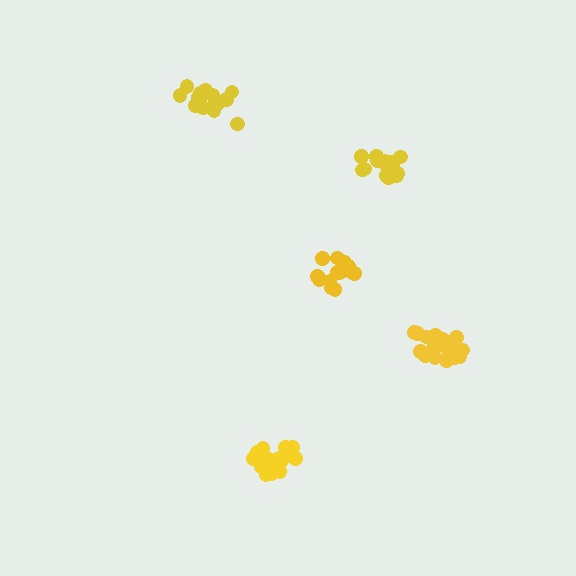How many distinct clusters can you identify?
There are 5 distinct clusters.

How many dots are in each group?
Group 1: 14 dots, Group 2: 20 dots, Group 3: 17 dots, Group 4: 15 dots, Group 5: 18 dots (84 total).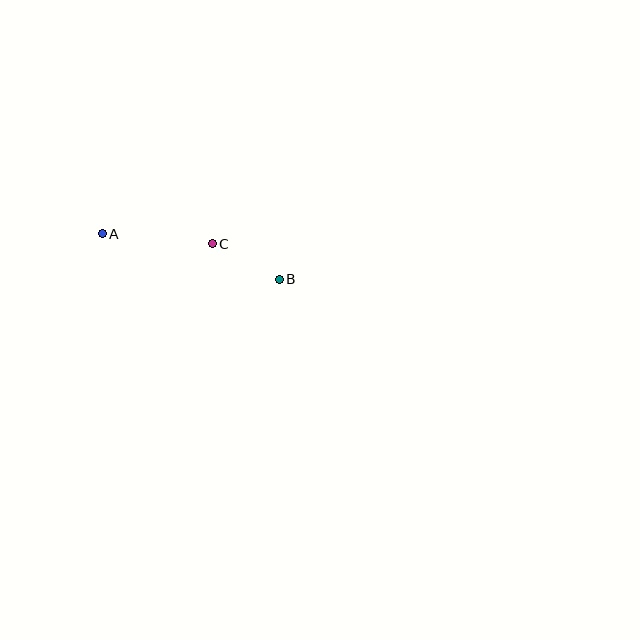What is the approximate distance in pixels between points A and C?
The distance between A and C is approximately 110 pixels.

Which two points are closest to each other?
Points B and C are closest to each other.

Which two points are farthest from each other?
Points A and B are farthest from each other.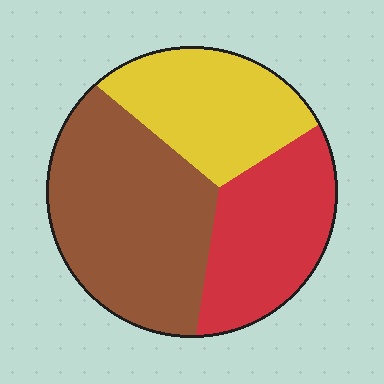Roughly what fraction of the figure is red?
Red takes up about one quarter (1/4) of the figure.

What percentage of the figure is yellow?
Yellow covers around 25% of the figure.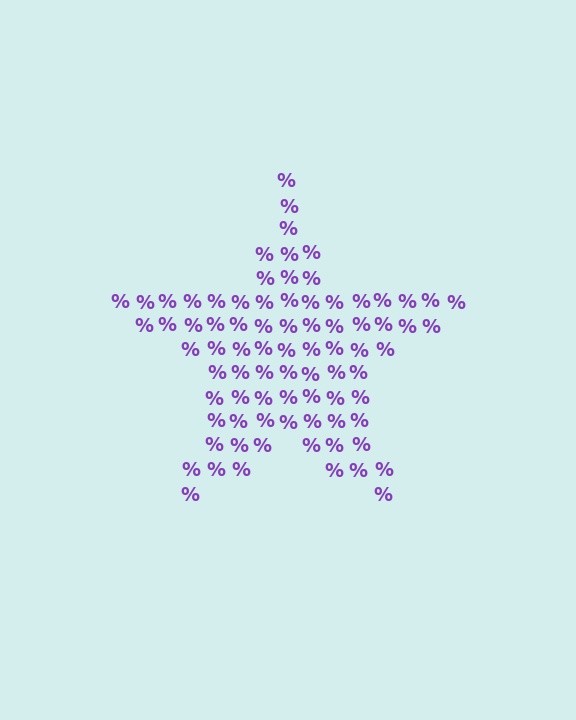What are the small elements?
The small elements are percent signs.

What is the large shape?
The large shape is a star.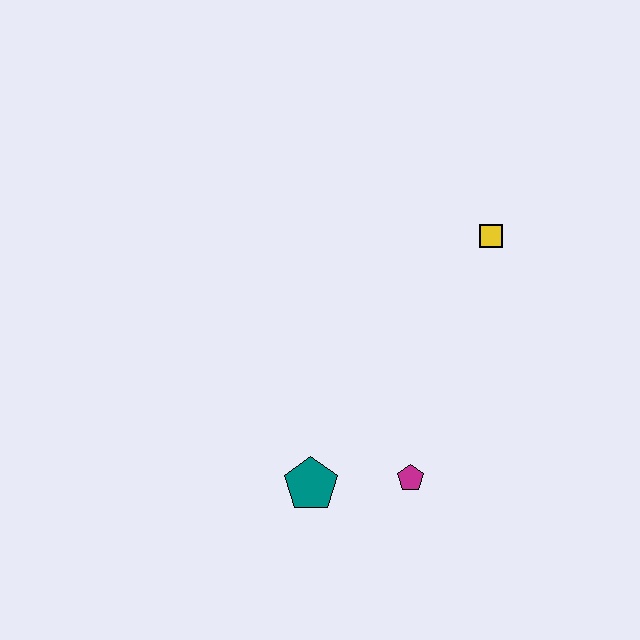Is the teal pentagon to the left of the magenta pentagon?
Yes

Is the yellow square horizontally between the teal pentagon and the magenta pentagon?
No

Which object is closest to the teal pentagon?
The magenta pentagon is closest to the teal pentagon.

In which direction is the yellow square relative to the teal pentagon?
The yellow square is above the teal pentagon.